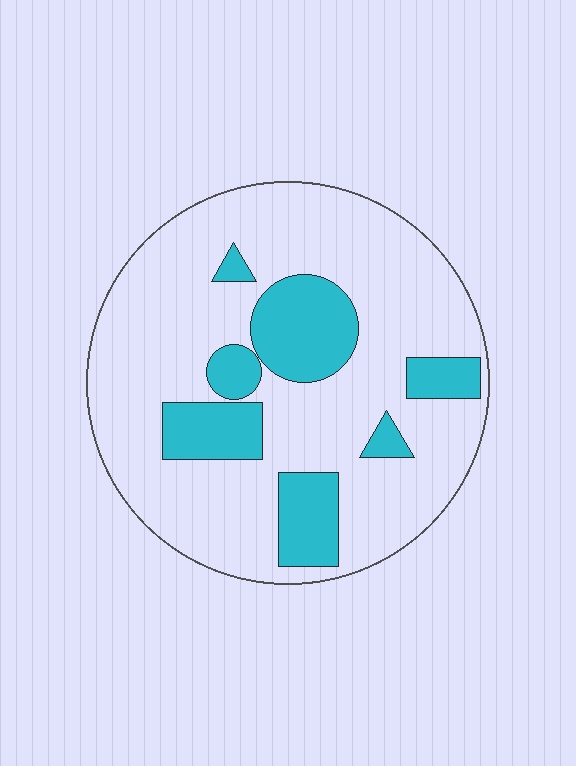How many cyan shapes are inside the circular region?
7.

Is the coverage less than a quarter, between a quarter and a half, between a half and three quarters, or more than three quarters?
Less than a quarter.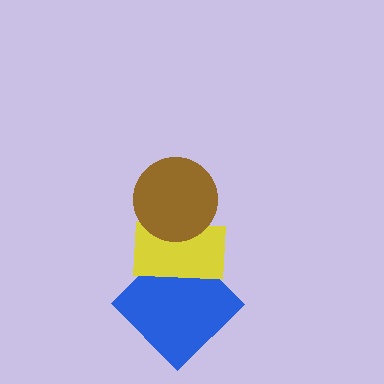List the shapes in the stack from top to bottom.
From top to bottom: the brown circle, the yellow rectangle, the blue diamond.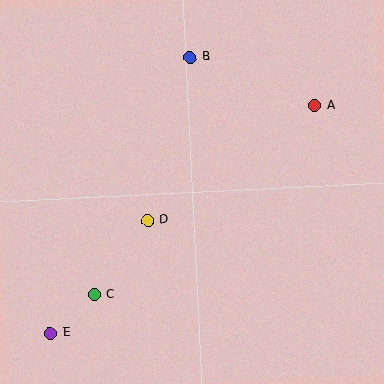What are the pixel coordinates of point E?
Point E is at (50, 333).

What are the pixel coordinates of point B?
Point B is at (190, 57).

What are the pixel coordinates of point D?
Point D is at (148, 221).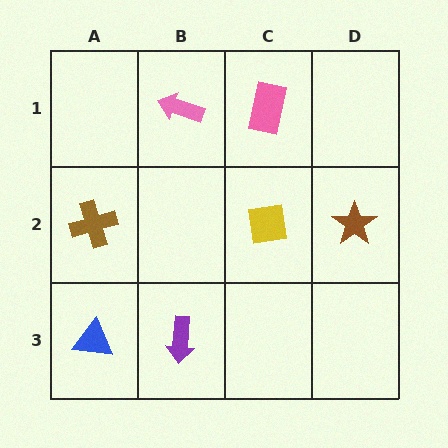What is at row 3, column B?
A purple arrow.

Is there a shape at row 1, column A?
No, that cell is empty.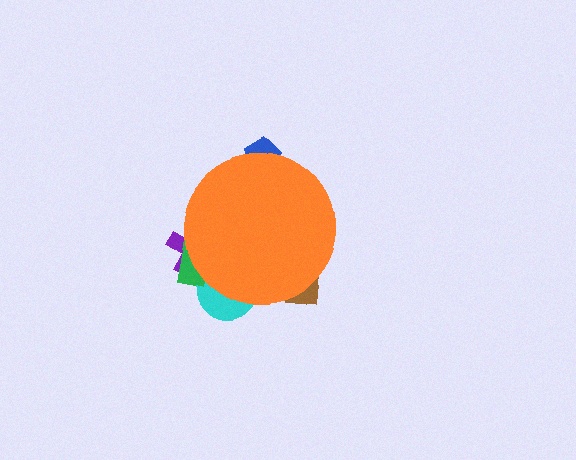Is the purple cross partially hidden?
Yes, the purple cross is partially hidden behind the orange circle.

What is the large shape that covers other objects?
An orange circle.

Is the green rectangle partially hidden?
Yes, the green rectangle is partially hidden behind the orange circle.